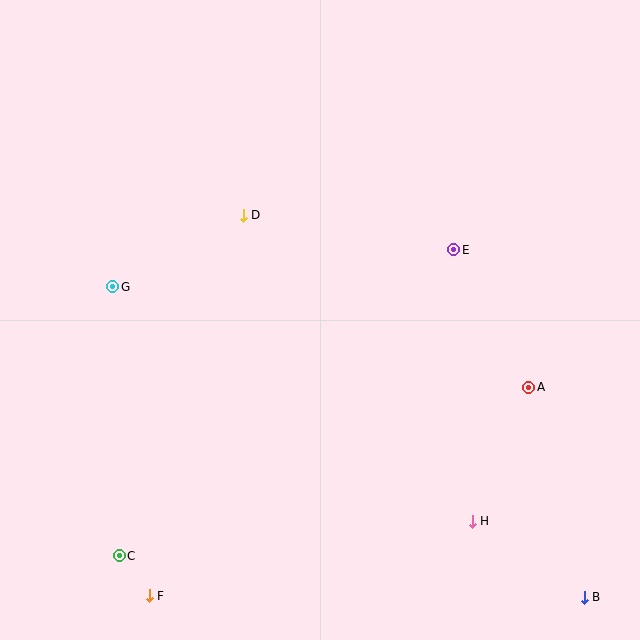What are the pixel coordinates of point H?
Point H is at (472, 521).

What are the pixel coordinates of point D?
Point D is at (243, 215).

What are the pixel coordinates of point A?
Point A is at (529, 387).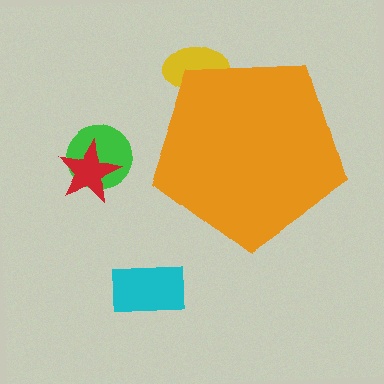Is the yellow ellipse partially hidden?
Yes, the yellow ellipse is partially hidden behind the orange pentagon.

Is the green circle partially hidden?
No, the green circle is fully visible.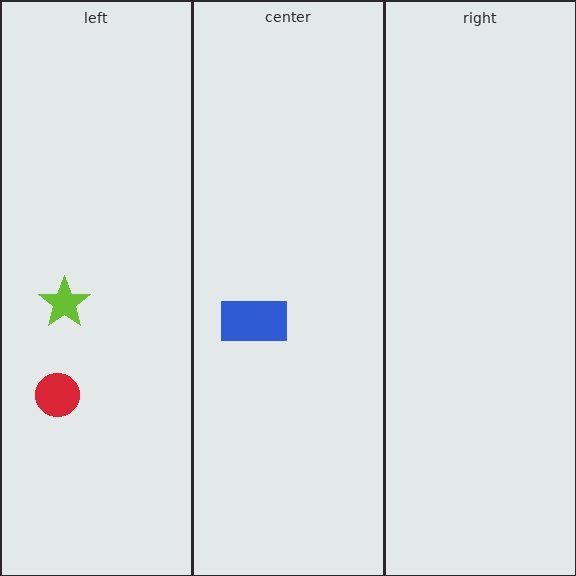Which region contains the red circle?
The left region.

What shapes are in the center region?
The blue rectangle.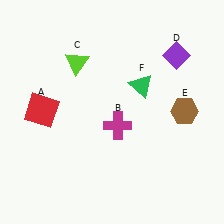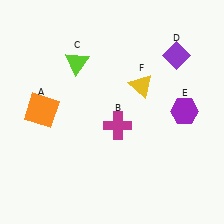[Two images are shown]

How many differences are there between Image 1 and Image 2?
There are 3 differences between the two images.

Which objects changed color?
A changed from red to orange. E changed from brown to purple. F changed from green to yellow.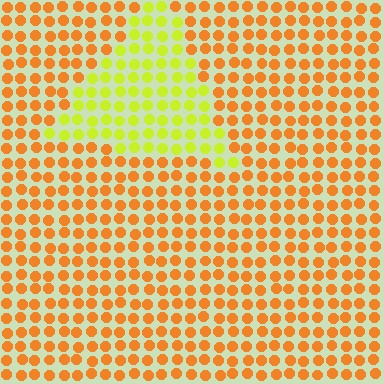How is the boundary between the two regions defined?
The boundary is defined purely by a slight shift in hue (about 46 degrees). Spacing, size, and orientation are identical on both sides.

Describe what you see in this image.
The image is filled with small orange elements in a uniform arrangement. A triangle-shaped region is visible where the elements are tinted to a slightly different hue, forming a subtle color boundary.